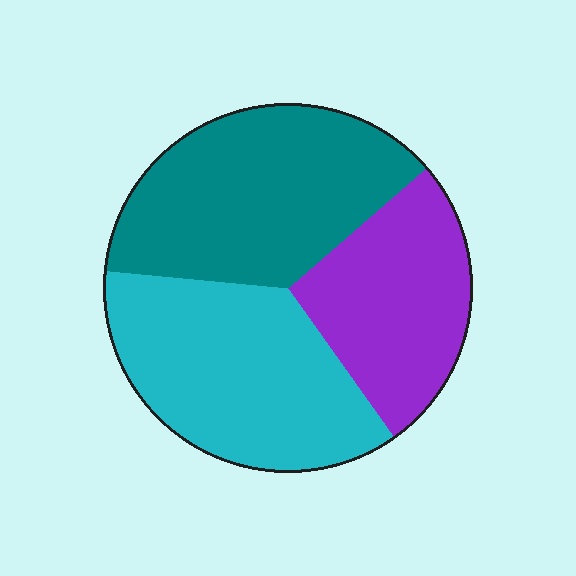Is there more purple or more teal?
Teal.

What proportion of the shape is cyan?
Cyan covers about 35% of the shape.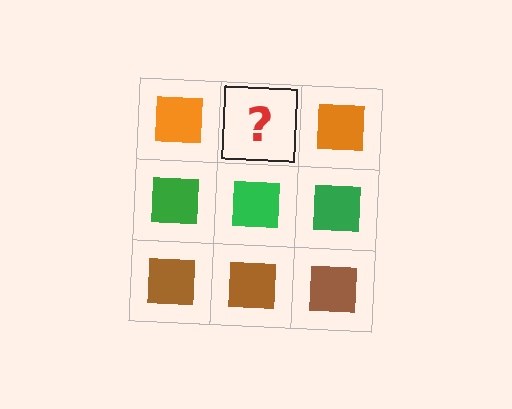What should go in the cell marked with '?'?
The missing cell should contain an orange square.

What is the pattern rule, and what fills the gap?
The rule is that each row has a consistent color. The gap should be filled with an orange square.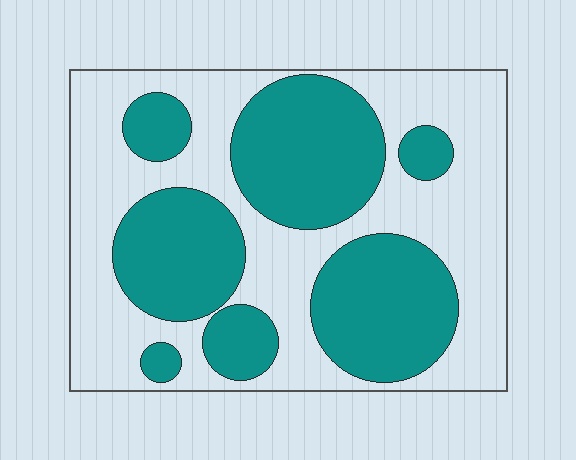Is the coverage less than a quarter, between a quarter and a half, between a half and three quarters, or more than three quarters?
Between a quarter and a half.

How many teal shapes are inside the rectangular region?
7.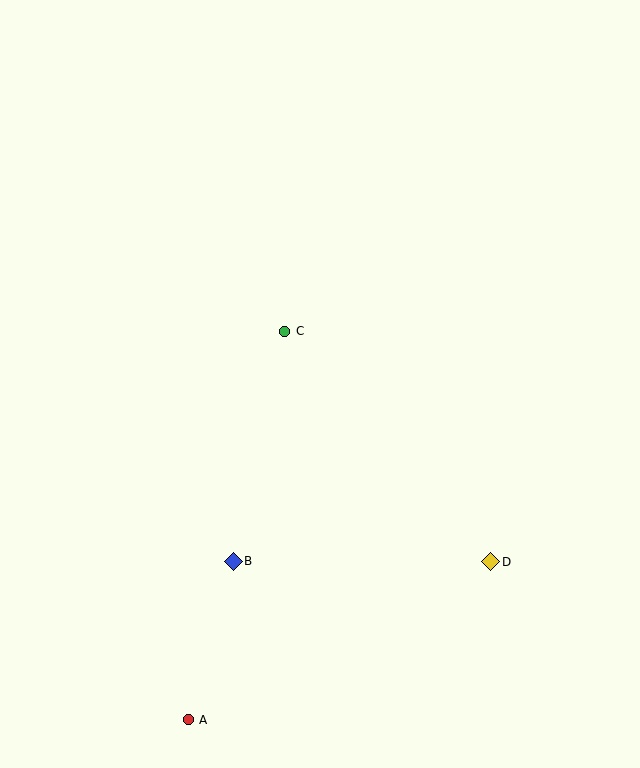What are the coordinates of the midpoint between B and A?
The midpoint between B and A is at (211, 640).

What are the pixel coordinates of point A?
Point A is at (188, 720).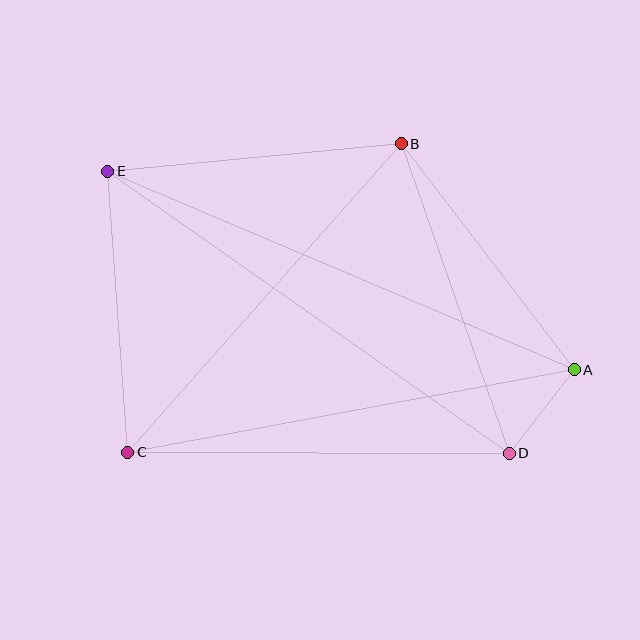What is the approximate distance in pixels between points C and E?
The distance between C and E is approximately 282 pixels.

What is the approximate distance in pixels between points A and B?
The distance between A and B is approximately 285 pixels.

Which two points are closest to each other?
Points A and D are closest to each other.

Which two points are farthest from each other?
Points A and E are farthest from each other.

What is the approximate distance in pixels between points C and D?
The distance between C and D is approximately 381 pixels.